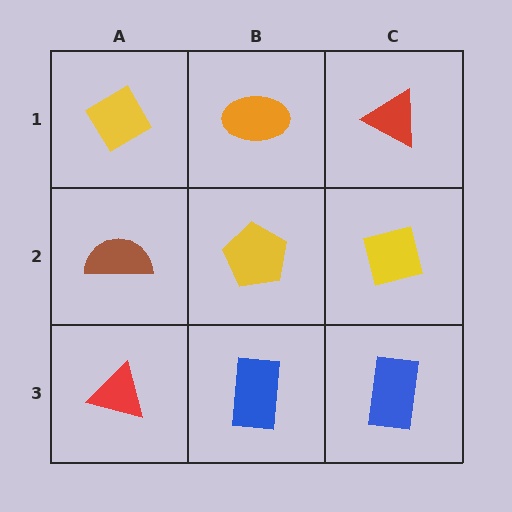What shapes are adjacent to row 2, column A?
A yellow diamond (row 1, column A), a red triangle (row 3, column A), a yellow pentagon (row 2, column B).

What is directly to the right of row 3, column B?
A blue rectangle.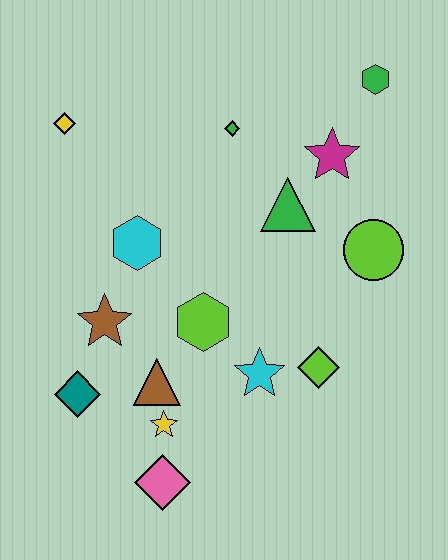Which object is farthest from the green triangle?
The pink diamond is farthest from the green triangle.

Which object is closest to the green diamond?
The green triangle is closest to the green diamond.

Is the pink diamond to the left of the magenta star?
Yes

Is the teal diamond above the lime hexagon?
No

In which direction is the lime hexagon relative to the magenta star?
The lime hexagon is below the magenta star.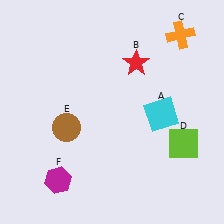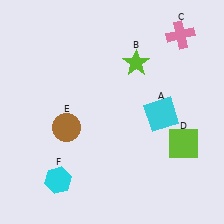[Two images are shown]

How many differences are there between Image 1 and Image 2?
There are 3 differences between the two images.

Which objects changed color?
B changed from red to lime. C changed from orange to pink. F changed from magenta to cyan.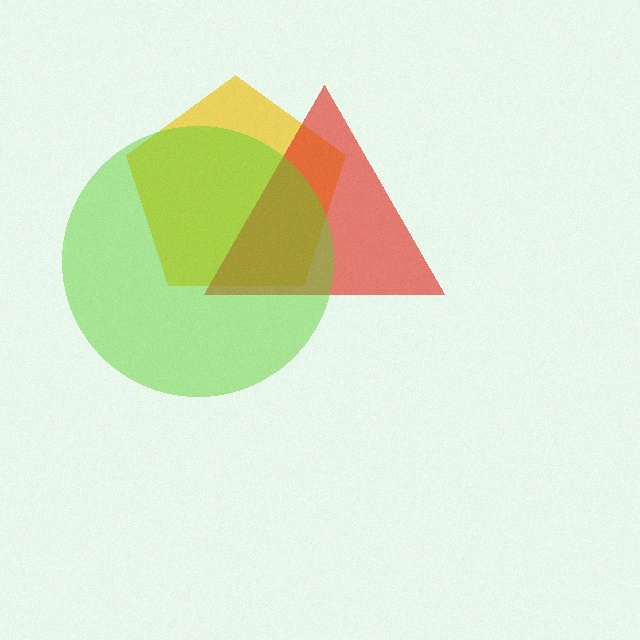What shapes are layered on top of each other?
The layered shapes are: a yellow pentagon, a red triangle, a lime circle.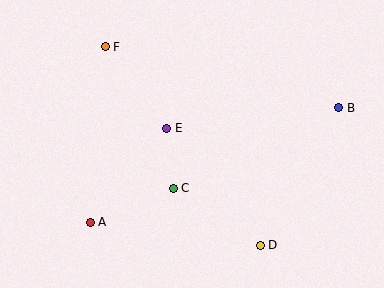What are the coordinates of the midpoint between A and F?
The midpoint between A and F is at (98, 134).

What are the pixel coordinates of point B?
Point B is at (339, 108).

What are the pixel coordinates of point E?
Point E is at (166, 128).